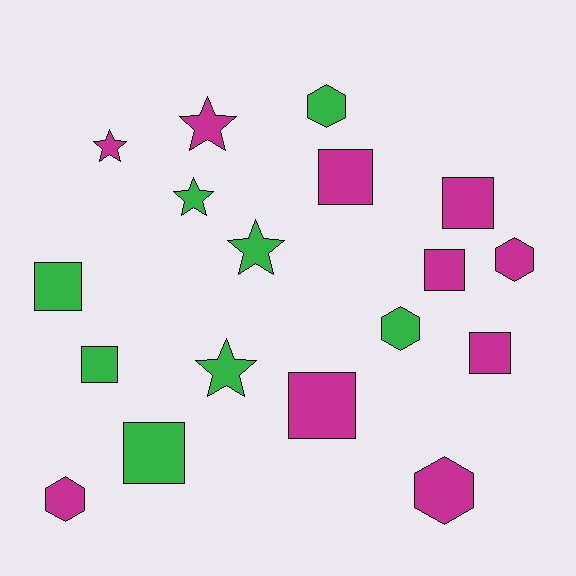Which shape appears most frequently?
Square, with 8 objects.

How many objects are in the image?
There are 18 objects.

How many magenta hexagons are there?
There are 3 magenta hexagons.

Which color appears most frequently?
Magenta, with 10 objects.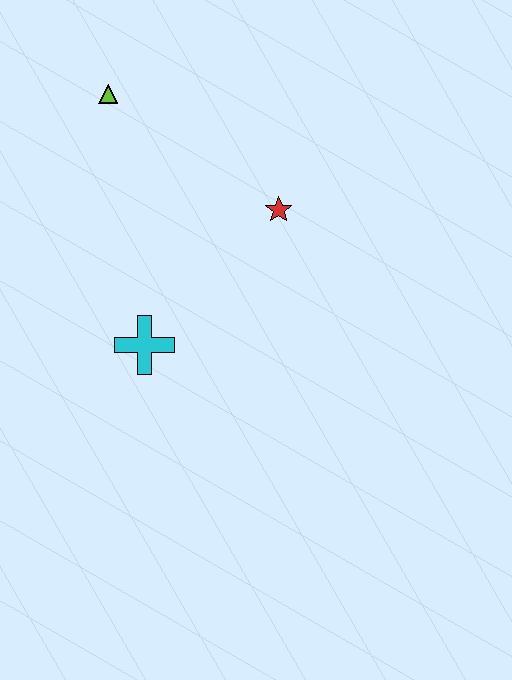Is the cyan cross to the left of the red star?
Yes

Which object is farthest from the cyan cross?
The lime triangle is farthest from the cyan cross.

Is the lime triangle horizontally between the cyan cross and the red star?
No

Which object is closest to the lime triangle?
The red star is closest to the lime triangle.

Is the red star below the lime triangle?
Yes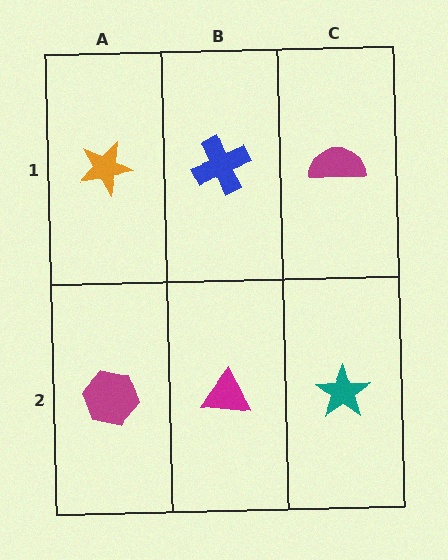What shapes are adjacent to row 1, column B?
A magenta triangle (row 2, column B), an orange star (row 1, column A), a magenta semicircle (row 1, column C).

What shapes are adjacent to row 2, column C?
A magenta semicircle (row 1, column C), a magenta triangle (row 2, column B).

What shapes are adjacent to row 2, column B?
A blue cross (row 1, column B), a magenta hexagon (row 2, column A), a teal star (row 2, column C).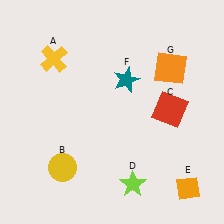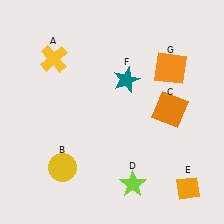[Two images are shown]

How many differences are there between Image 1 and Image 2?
There is 1 difference between the two images.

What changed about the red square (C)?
In Image 1, C is red. In Image 2, it changed to orange.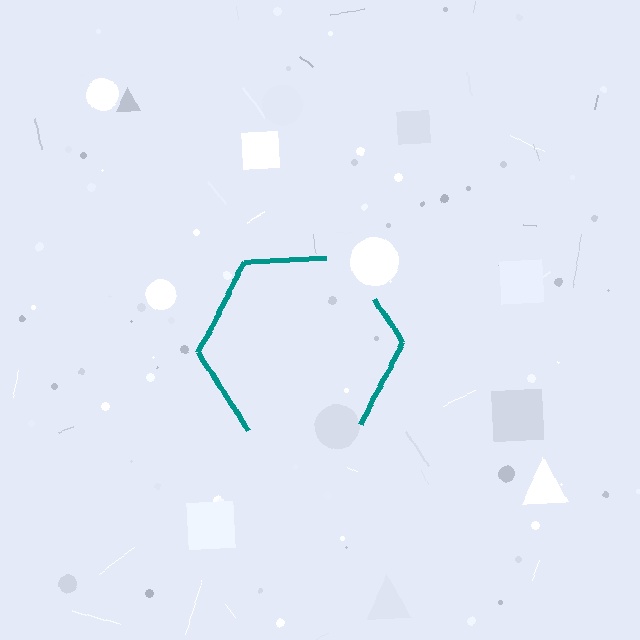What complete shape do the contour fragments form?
The contour fragments form a hexagon.